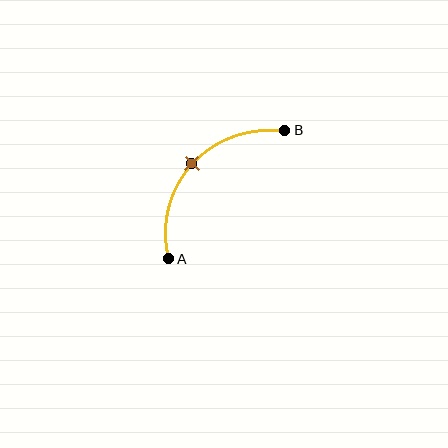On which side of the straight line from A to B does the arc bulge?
The arc bulges above and to the left of the straight line connecting A and B.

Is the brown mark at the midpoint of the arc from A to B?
Yes. The brown mark lies on the arc at equal arc-length from both A and B — it is the arc midpoint.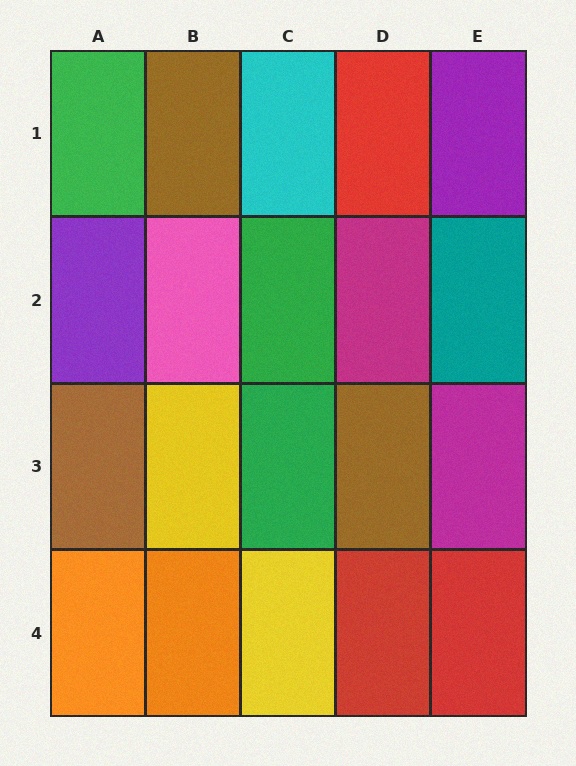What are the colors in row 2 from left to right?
Purple, pink, green, magenta, teal.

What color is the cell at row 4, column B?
Orange.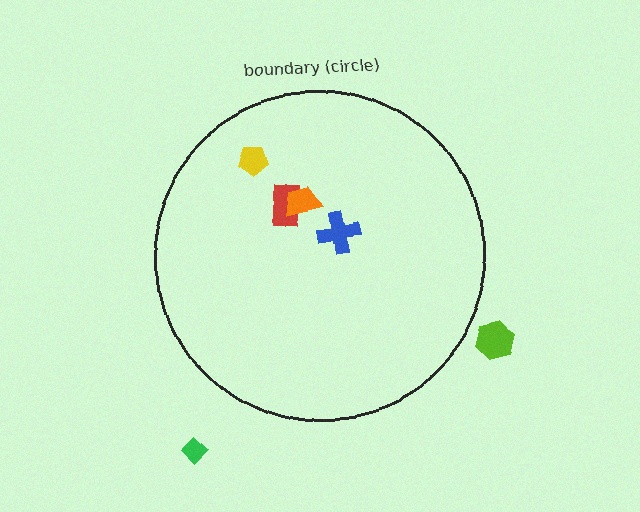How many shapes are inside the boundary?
4 inside, 2 outside.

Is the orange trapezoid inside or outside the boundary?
Inside.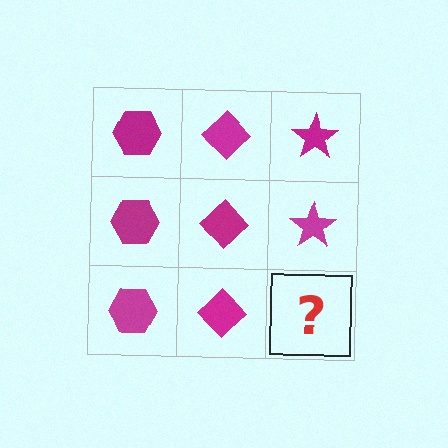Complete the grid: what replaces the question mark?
The question mark should be replaced with a magenta star.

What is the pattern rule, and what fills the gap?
The rule is that each column has a consistent shape. The gap should be filled with a magenta star.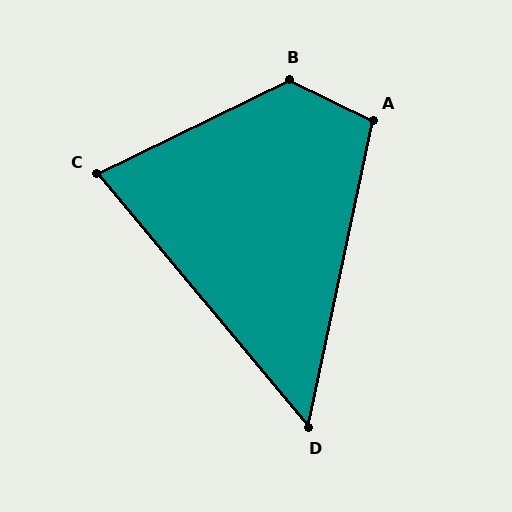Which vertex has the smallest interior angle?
D, at approximately 52 degrees.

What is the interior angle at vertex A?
Approximately 104 degrees (obtuse).